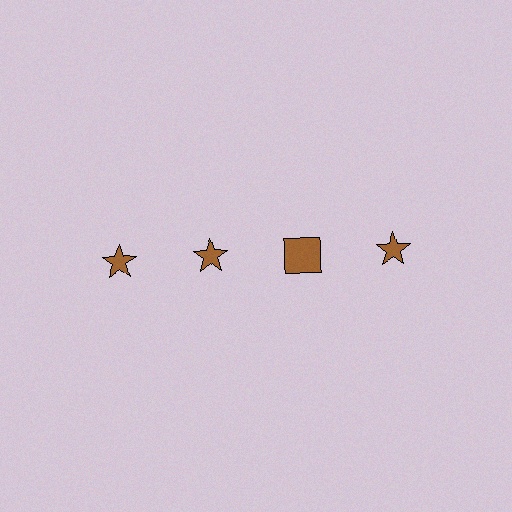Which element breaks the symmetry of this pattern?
The brown square in the top row, center column breaks the symmetry. All other shapes are brown stars.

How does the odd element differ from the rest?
It has a different shape: square instead of star.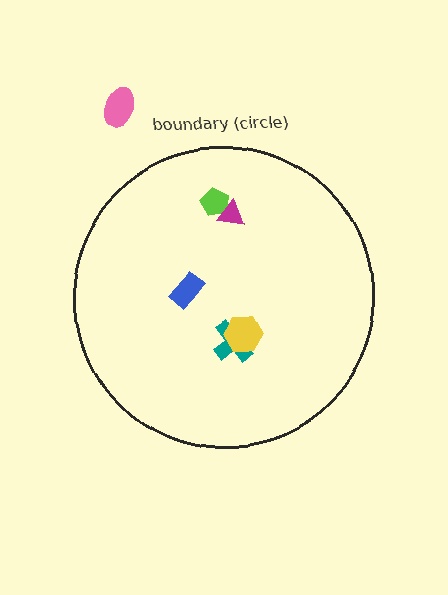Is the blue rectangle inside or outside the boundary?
Inside.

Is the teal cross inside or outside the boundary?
Inside.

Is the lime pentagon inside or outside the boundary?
Inside.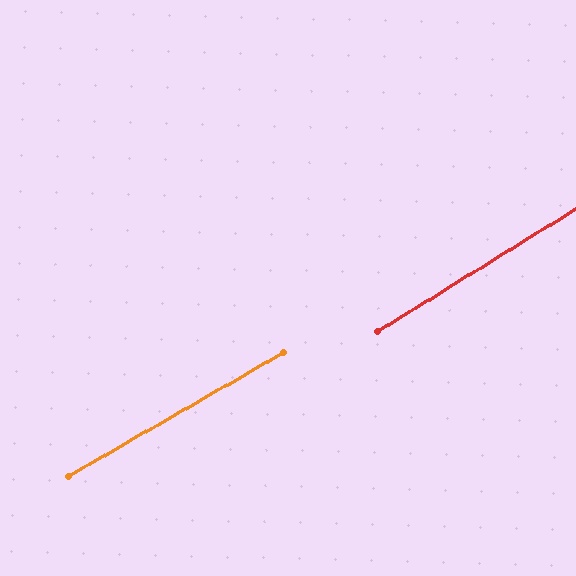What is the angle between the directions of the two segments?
Approximately 2 degrees.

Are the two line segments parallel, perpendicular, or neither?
Parallel — their directions differ by only 1.8°.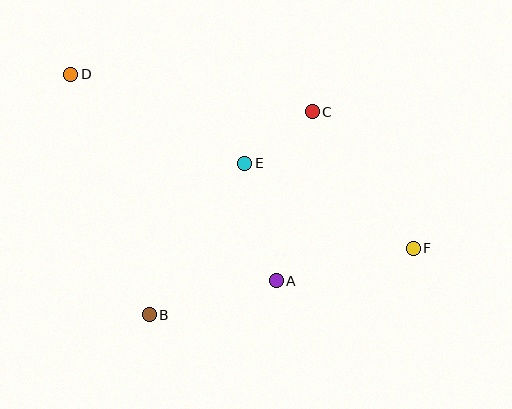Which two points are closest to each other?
Points C and E are closest to each other.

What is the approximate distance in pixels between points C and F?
The distance between C and F is approximately 170 pixels.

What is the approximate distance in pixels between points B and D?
The distance between B and D is approximately 253 pixels.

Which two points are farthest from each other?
Points D and F are farthest from each other.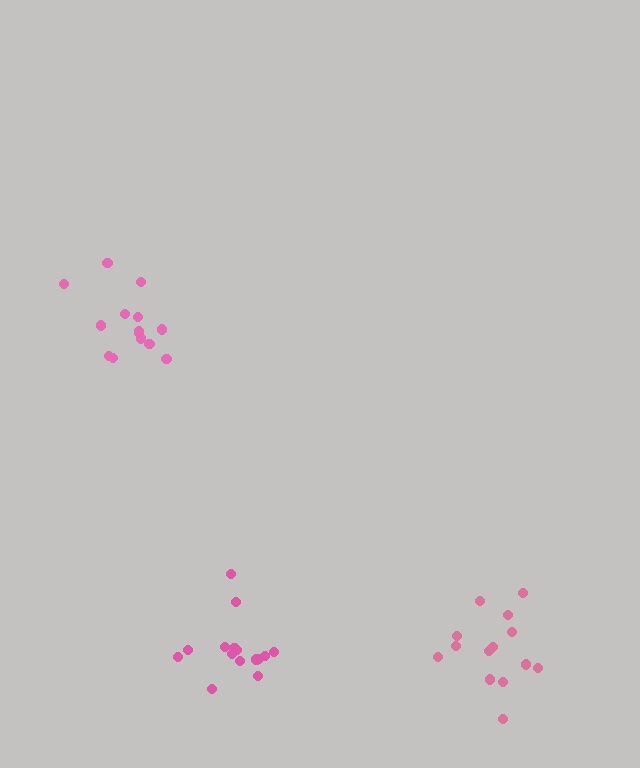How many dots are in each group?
Group 1: 14 dots, Group 2: 14 dots, Group 3: 15 dots (43 total).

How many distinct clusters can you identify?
There are 3 distinct clusters.